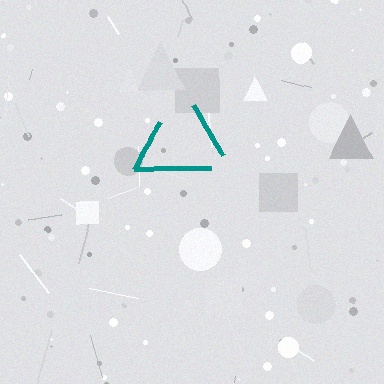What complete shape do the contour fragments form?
The contour fragments form a triangle.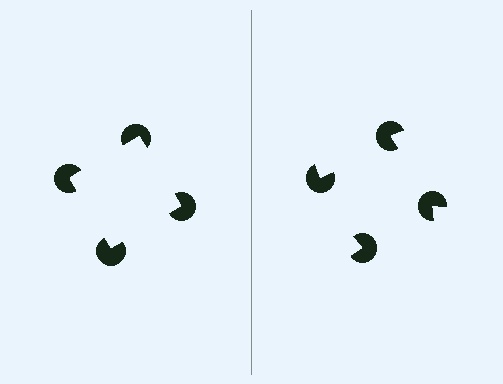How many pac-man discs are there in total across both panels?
8 — 4 on each side.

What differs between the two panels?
The pac-man discs are positioned identically on both sides; only the wedge orientations differ. On the left they align to a square; on the right they are misaligned.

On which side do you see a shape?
An illusory square appears on the left side. On the right side the wedge cuts are rotated, so no coherent shape forms.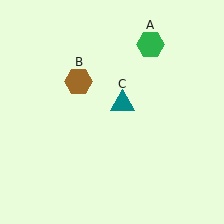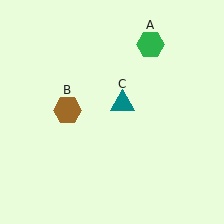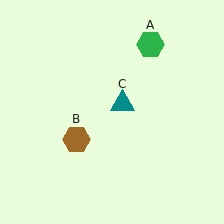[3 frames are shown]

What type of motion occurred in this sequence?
The brown hexagon (object B) rotated counterclockwise around the center of the scene.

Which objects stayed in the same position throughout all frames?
Green hexagon (object A) and teal triangle (object C) remained stationary.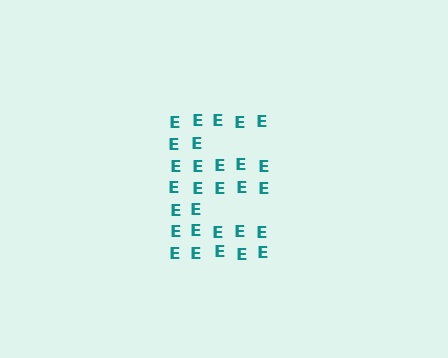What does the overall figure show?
The overall figure shows the letter E.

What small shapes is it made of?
It is made of small letter E's.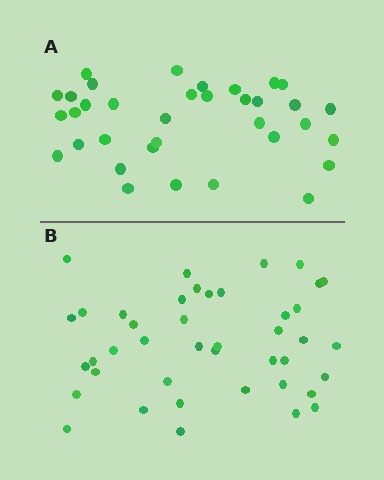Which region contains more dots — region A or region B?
Region B (the bottom region) has more dots.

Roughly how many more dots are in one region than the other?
Region B has roughly 8 or so more dots than region A.